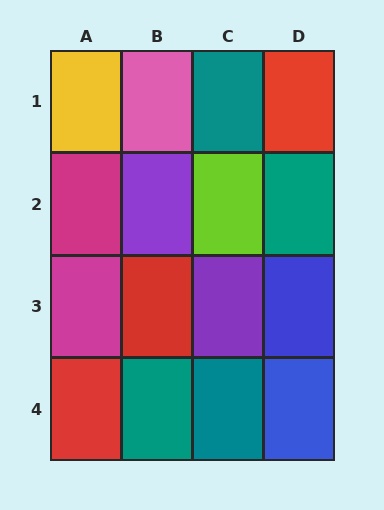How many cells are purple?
2 cells are purple.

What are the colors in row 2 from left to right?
Magenta, purple, lime, teal.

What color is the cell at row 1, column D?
Red.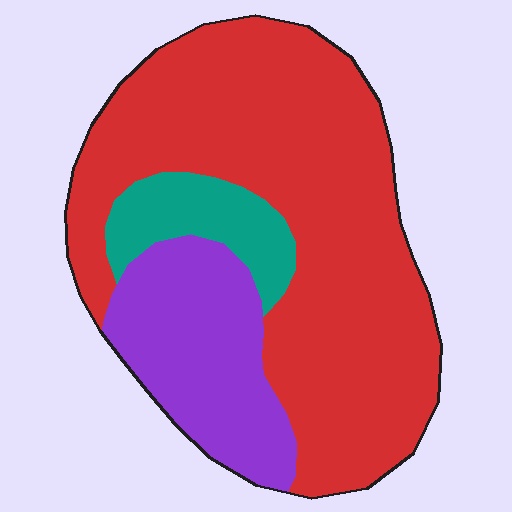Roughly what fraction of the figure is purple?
Purple covers 23% of the figure.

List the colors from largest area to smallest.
From largest to smallest: red, purple, teal.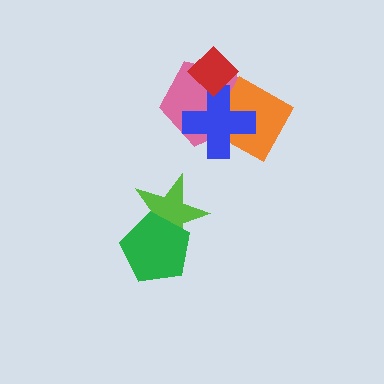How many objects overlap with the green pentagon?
1 object overlaps with the green pentagon.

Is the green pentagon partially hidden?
No, no other shape covers it.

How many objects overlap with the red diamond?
2 objects overlap with the red diamond.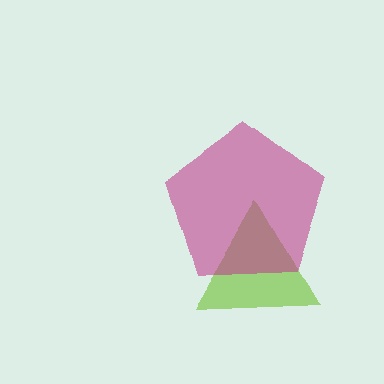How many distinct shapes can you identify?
There are 2 distinct shapes: a lime triangle, a magenta pentagon.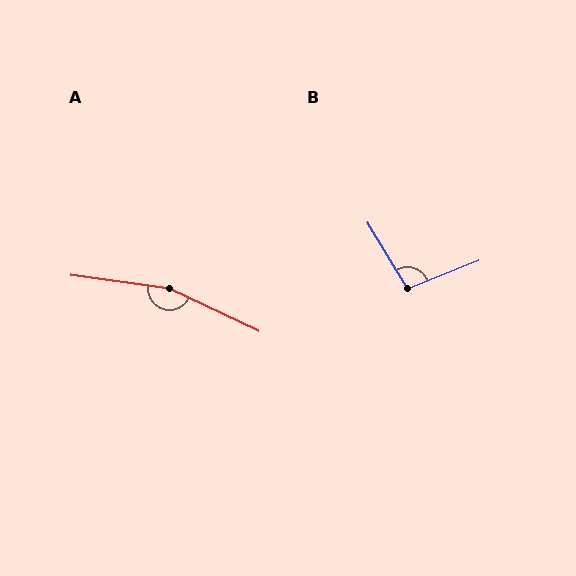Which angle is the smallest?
B, at approximately 99 degrees.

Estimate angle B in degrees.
Approximately 99 degrees.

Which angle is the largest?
A, at approximately 162 degrees.